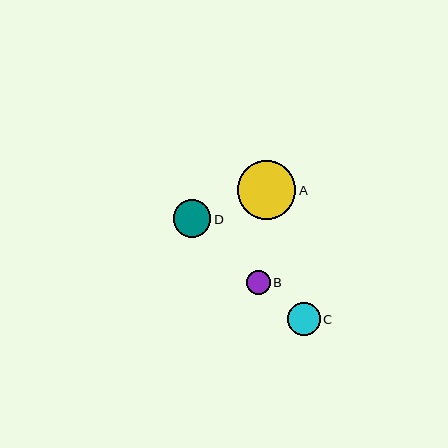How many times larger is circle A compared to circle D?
Circle A is approximately 1.6 times the size of circle D.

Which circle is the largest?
Circle A is the largest with a size of approximately 58 pixels.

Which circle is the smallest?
Circle B is the smallest with a size of approximately 24 pixels.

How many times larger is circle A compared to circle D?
Circle A is approximately 1.6 times the size of circle D.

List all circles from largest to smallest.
From largest to smallest: A, D, C, B.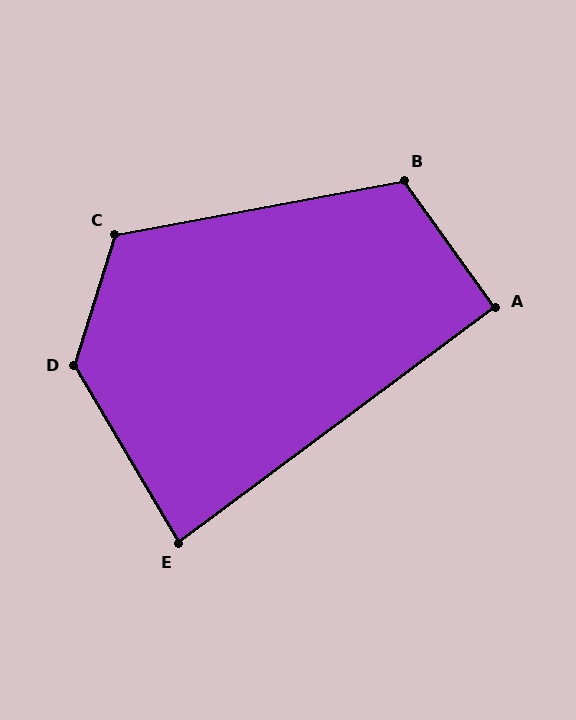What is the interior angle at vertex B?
Approximately 115 degrees (obtuse).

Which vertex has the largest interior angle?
D, at approximately 132 degrees.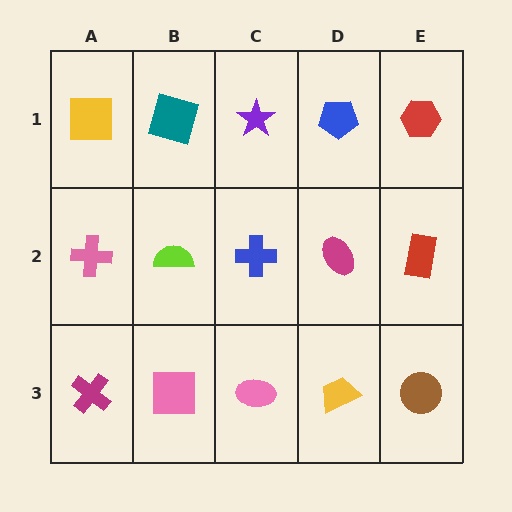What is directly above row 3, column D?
A magenta ellipse.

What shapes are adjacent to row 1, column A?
A pink cross (row 2, column A), a teal square (row 1, column B).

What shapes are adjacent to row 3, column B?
A lime semicircle (row 2, column B), a magenta cross (row 3, column A), a pink ellipse (row 3, column C).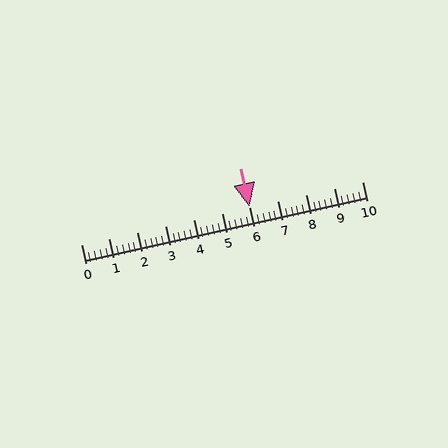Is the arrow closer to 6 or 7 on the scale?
The arrow is closer to 6.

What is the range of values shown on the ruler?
The ruler shows values from 0 to 10.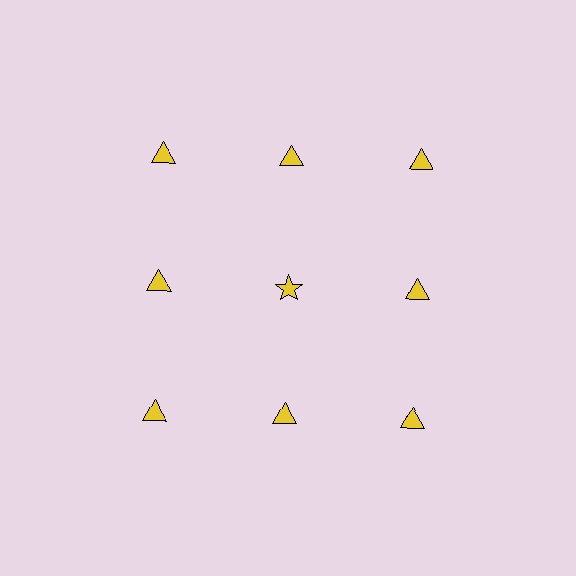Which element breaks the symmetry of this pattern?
The yellow star in the second row, second from left column breaks the symmetry. All other shapes are yellow triangles.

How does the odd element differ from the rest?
It has a different shape: star instead of triangle.